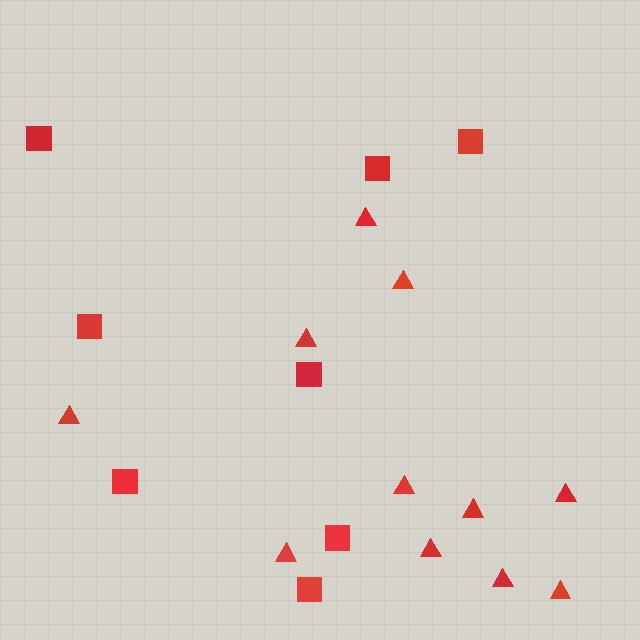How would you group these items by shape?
There are 2 groups: one group of squares (8) and one group of triangles (11).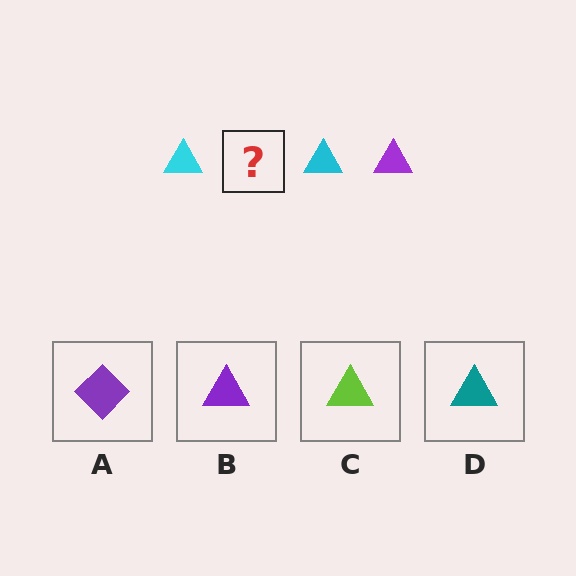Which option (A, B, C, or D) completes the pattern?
B.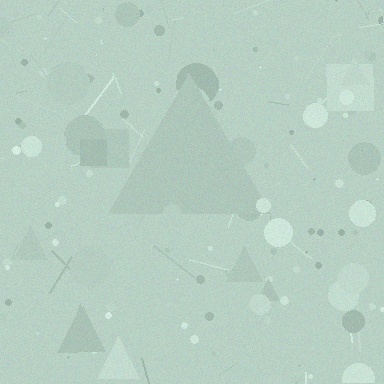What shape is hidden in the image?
A triangle is hidden in the image.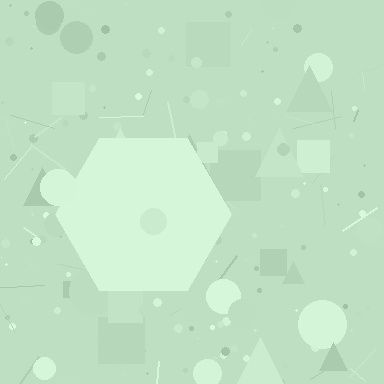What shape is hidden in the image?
A hexagon is hidden in the image.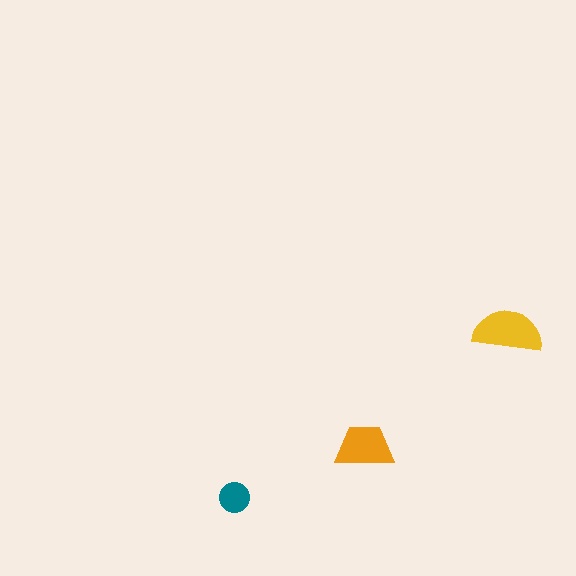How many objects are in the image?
There are 3 objects in the image.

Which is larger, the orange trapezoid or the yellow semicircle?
The yellow semicircle.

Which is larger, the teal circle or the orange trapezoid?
The orange trapezoid.